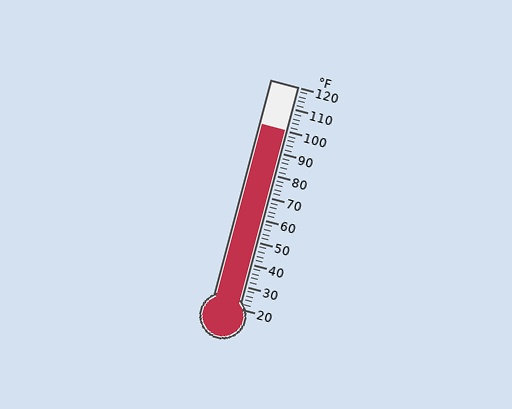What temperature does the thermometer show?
The thermometer shows approximately 100°F.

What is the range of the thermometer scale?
The thermometer scale ranges from 20°F to 120°F.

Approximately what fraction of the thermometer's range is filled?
The thermometer is filled to approximately 80% of its range.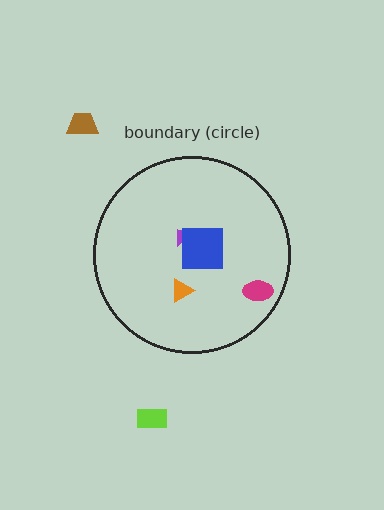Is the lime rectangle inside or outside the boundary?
Outside.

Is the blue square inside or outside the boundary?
Inside.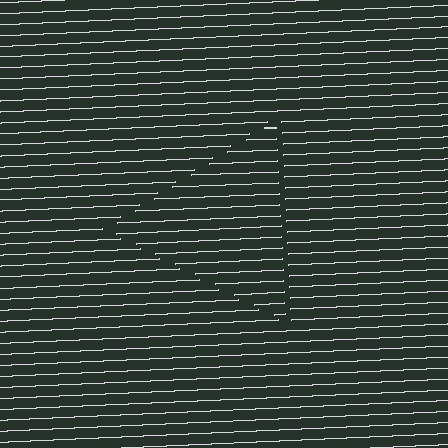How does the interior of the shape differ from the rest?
The interior of the shape contains the same grating, shifted by half a period — the contour is defined by the phase discontinuity where line-ends from the inner and outer gratings abut.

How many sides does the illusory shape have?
3 sides — the line-ends trace a triangle.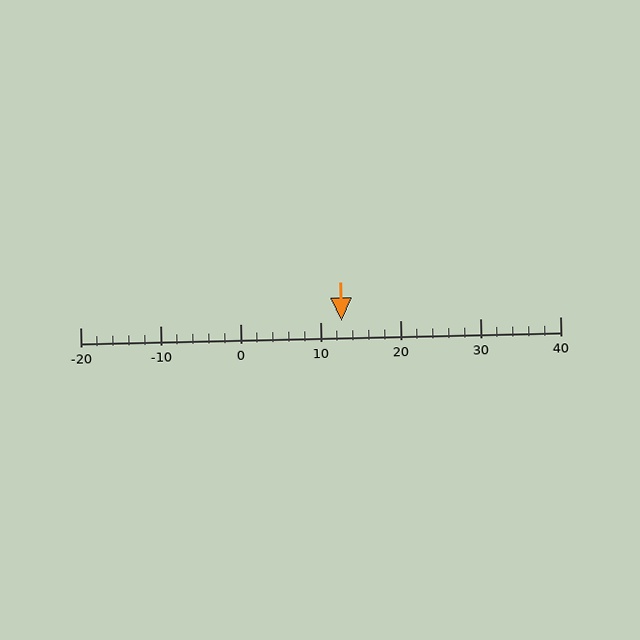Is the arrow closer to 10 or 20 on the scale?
The arrow is closer to 10.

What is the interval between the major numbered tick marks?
The major tick marks are spaced 10 units apart.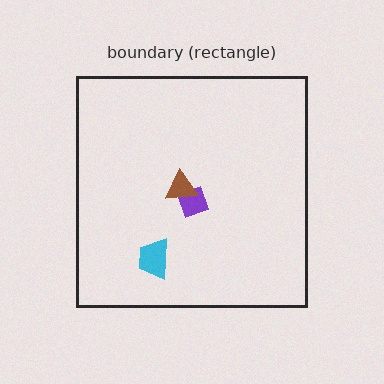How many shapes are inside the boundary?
3 inside, 0 outside.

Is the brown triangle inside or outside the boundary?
Inside.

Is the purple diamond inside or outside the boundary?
Inside.